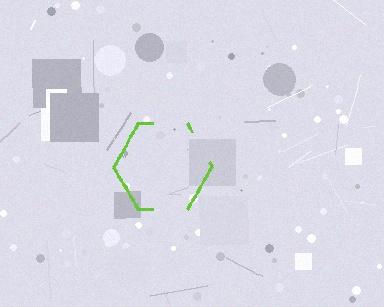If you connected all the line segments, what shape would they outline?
They would outline a hexagon.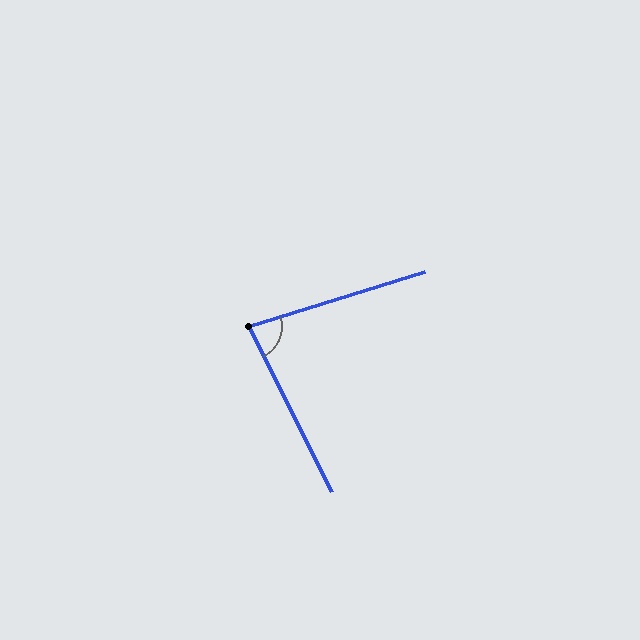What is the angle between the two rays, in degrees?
Approximately 80 degrees.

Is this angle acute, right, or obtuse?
It is acute.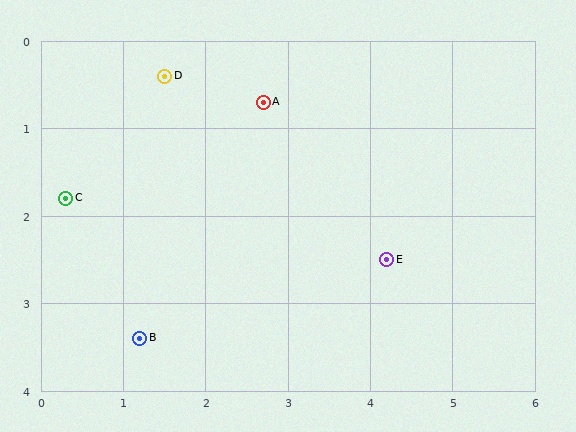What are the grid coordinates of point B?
Point B is at approximately (1.2, 3.4).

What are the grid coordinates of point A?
Point A is at approximately (2.7, 0.7).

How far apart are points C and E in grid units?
Points C and E are about 4.0 grid units apart.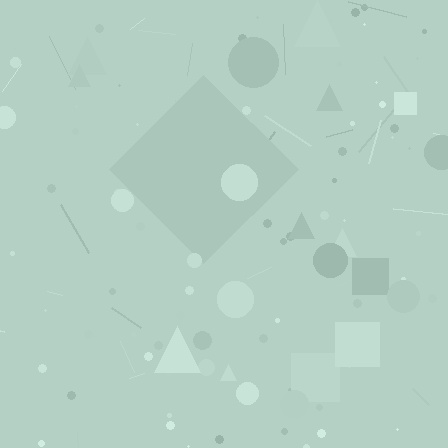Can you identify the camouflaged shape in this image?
The camouflaged shape is a diamond.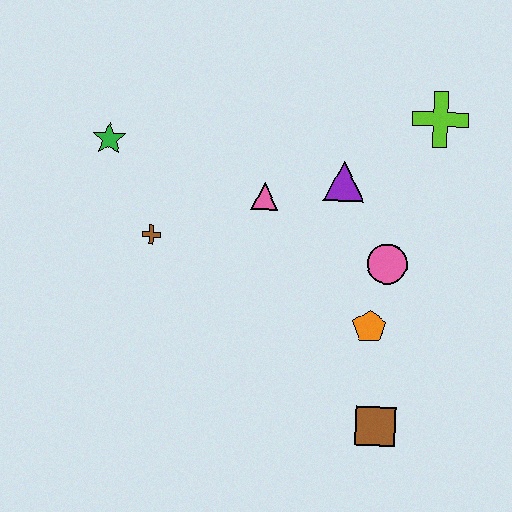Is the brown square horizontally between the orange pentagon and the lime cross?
Yes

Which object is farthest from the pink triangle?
The brown square is farthest from the pink triangle.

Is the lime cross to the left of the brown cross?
No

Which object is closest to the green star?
The brown cross is closest to the green star.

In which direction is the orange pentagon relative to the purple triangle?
The orange pentagon is below the purple triangle.